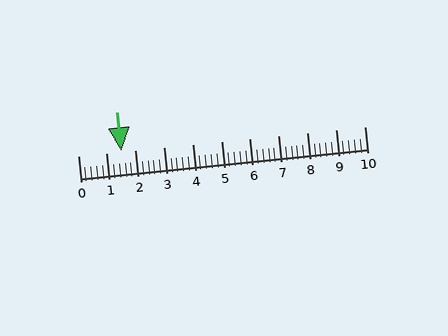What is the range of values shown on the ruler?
The ruler shows values from 0 to 10.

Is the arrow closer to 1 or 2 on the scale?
The arrow is closer to 2.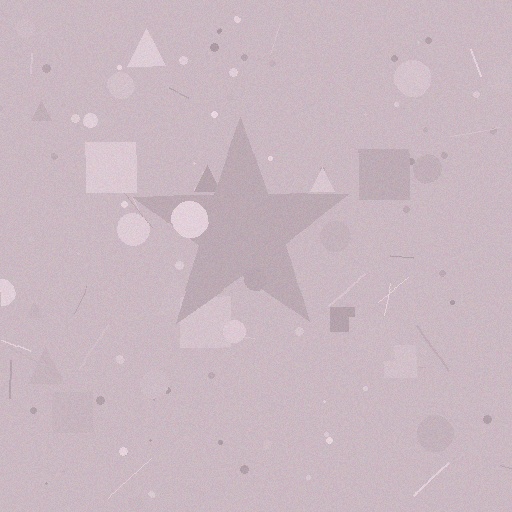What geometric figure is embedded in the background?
A star is embedded in the background.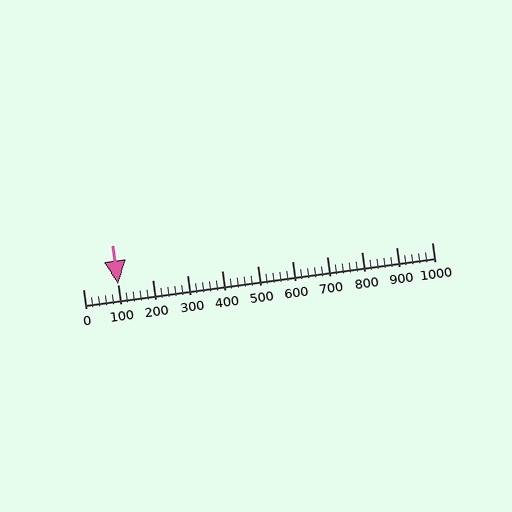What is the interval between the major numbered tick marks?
The major tick marks are spaced 100 units apart.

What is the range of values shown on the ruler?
The ruler shows values from 0 to 1000.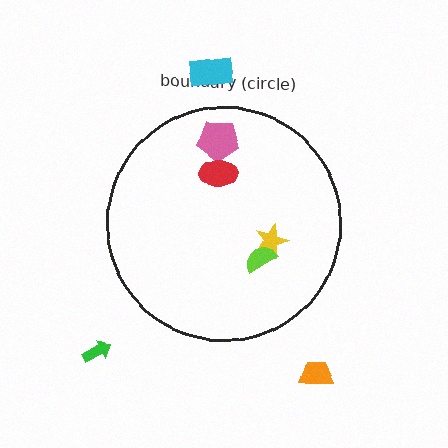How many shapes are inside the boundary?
4 inside, 3 outside.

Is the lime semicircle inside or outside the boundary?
Inside.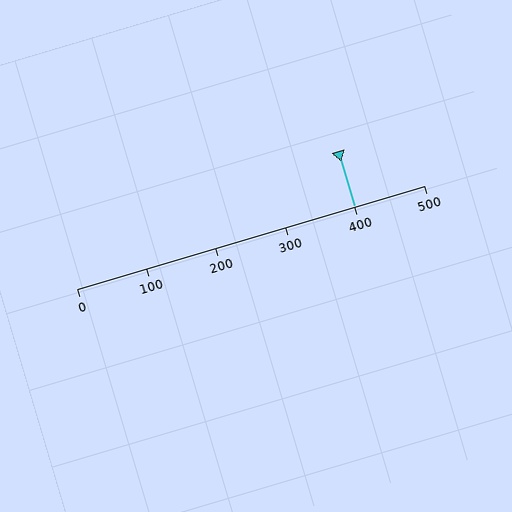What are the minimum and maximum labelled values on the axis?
The axis runs from 0 to 500.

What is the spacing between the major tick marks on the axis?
The major ticks are spaced 100 apart.